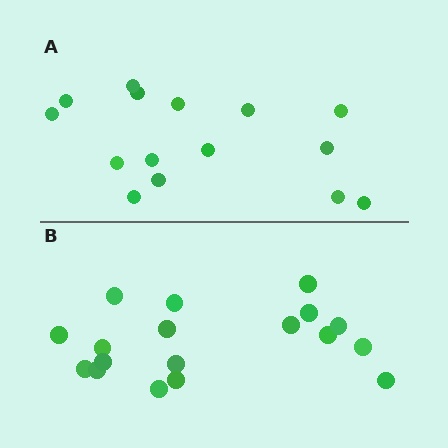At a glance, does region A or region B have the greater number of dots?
Region B (the bottom region) has more dots.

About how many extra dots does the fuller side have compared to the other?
Region B has just a few more — roughly 2 or 3 more dots than region A.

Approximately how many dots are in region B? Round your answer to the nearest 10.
About 20 dots. (The exact count is 18, which rounds to 20.)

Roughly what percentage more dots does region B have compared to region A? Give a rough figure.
About 20% more.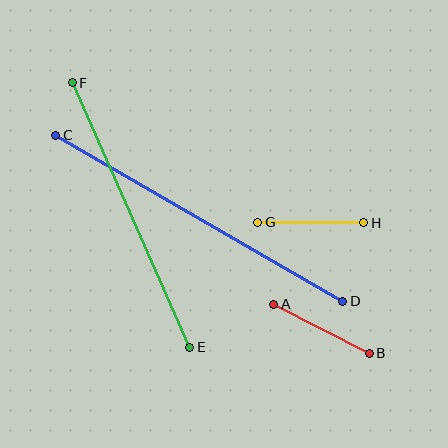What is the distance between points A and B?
The distance is approximately 107 pixels.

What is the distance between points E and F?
The distance is approximately 289 pixels.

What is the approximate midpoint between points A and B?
The midpoint is at approximately (322, 329) pixels.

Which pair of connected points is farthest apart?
Points C and D are farthest apart.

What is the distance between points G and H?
The distance is approximately 106 pixels.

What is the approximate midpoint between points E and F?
The midpoint is at approximately (131, 215) pixels.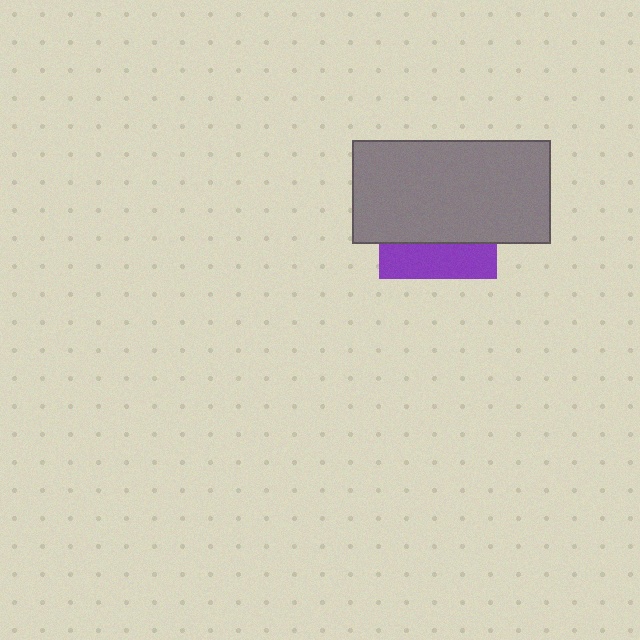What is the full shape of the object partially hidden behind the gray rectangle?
The partially hidden object is a purple square.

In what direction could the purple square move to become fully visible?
The purple square could move down. That would shift it out from behind the gray rectangle entirely.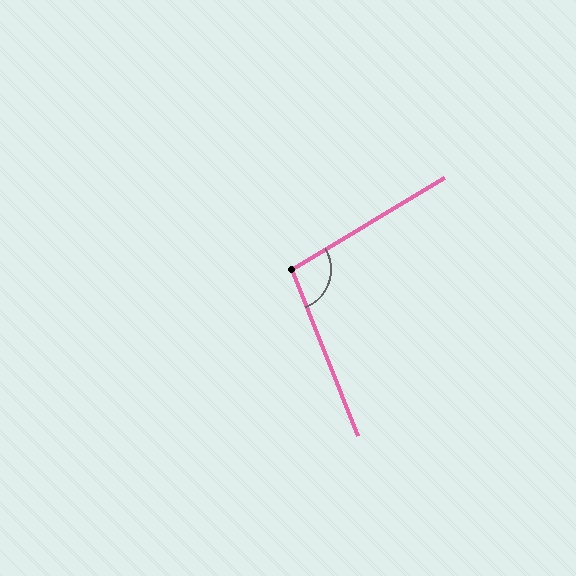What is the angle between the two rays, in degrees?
Approximately 99 degrees.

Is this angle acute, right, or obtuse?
It is obtuse.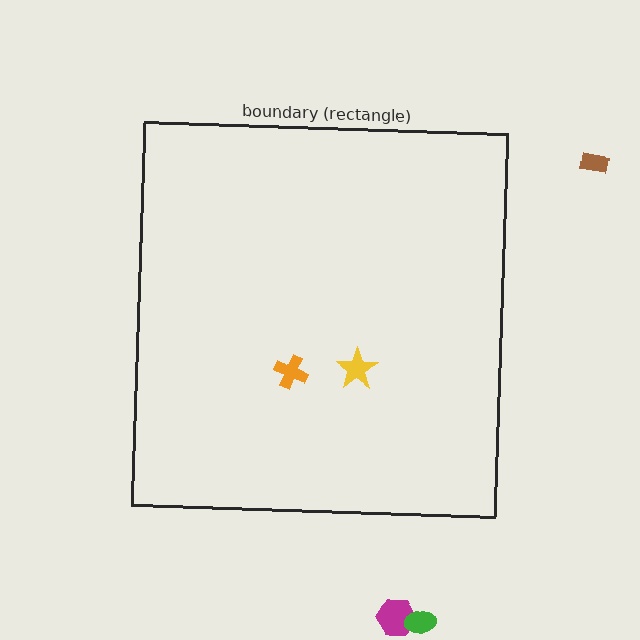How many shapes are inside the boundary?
2 inside, 3 outside.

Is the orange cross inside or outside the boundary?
Inside.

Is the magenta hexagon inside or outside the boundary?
Outside.